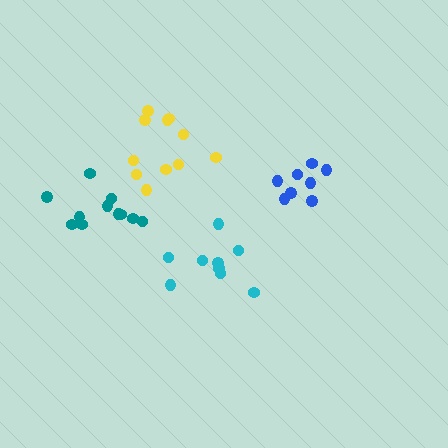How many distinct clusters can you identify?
There are 4 distinct clusters.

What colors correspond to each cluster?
The clusters are colored: yellow, blue, cyan, teal.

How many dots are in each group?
Group 1: 11 dots, Group 2: 8 dots, Group 3: 9 dots, Group 4: 11 dots (39 total).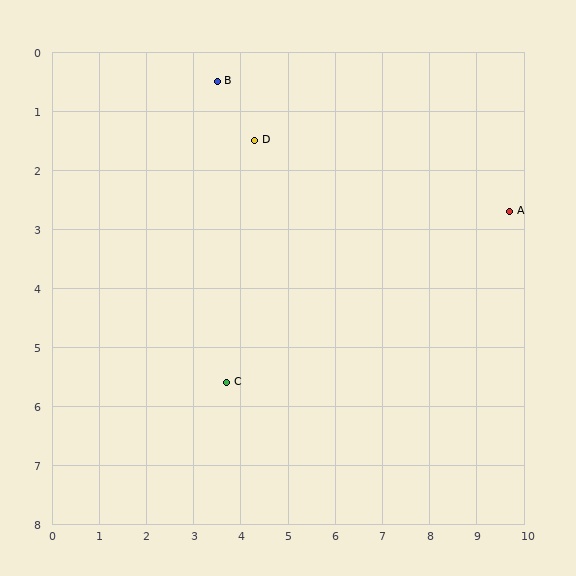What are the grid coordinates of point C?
Point C is at approximately (3.7, 5.6).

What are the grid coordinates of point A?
Point A is at approximately (9.7, 2.7).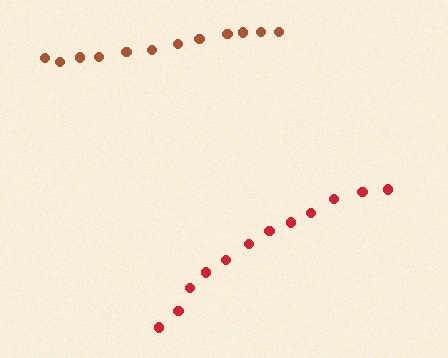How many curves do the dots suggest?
There are 2 distinct paths.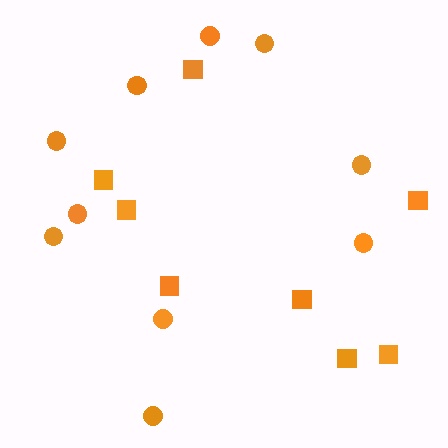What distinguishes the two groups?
There are 2 groups: one group of circles (10) and one group of squares (8).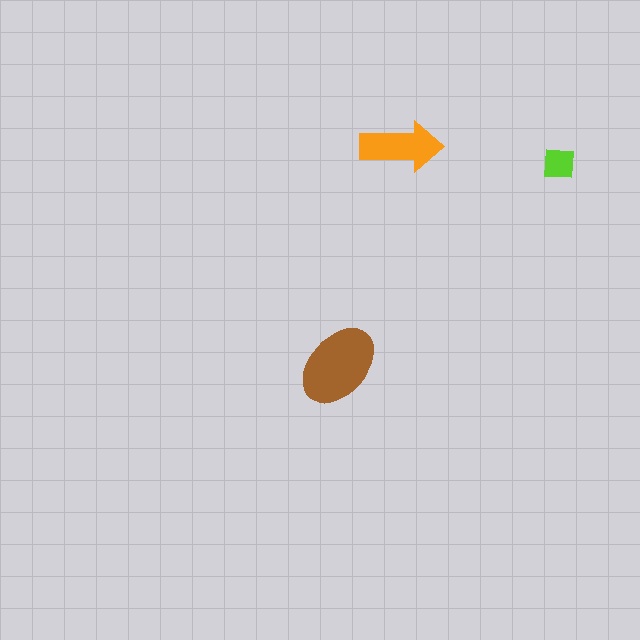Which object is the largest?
The brown ellipse.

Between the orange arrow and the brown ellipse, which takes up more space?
The brown ellipse.